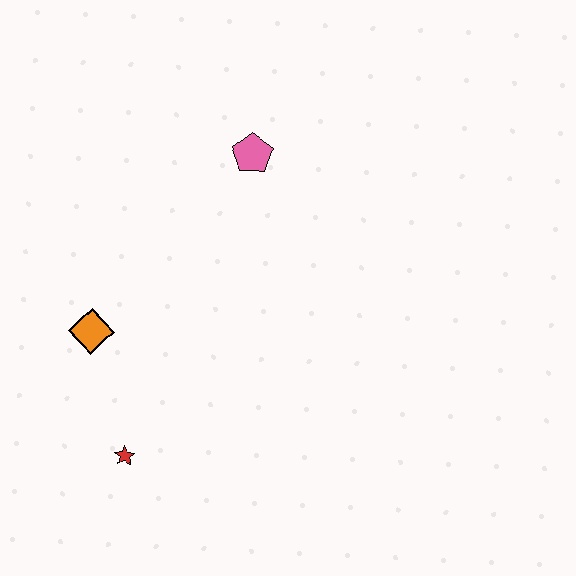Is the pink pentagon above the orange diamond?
Yes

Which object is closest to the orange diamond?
The red star is closest to the orange diamond.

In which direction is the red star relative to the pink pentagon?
The red star is below the pink pentagon.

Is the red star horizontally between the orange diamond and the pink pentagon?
Yes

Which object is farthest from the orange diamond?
The pink pentagon is farthest from the orange diamond.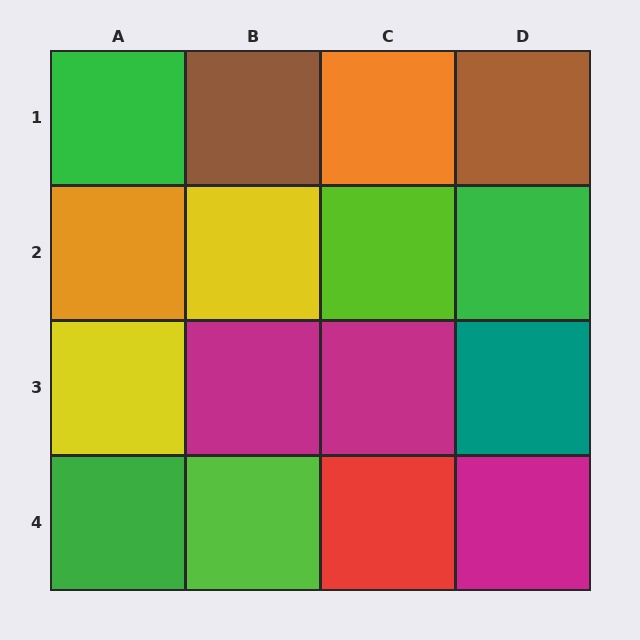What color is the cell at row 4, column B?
Lime.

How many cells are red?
1 cell is red.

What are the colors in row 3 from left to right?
Yellow, magenta, magenta, teal.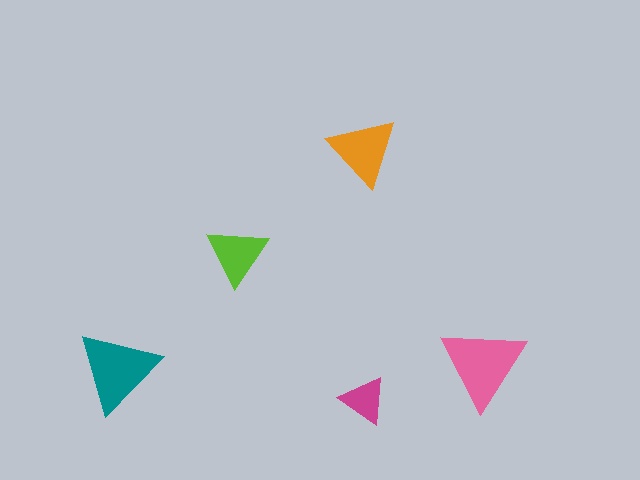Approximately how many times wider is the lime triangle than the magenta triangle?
About 1.5 times wider.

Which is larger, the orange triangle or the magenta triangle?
The orange one.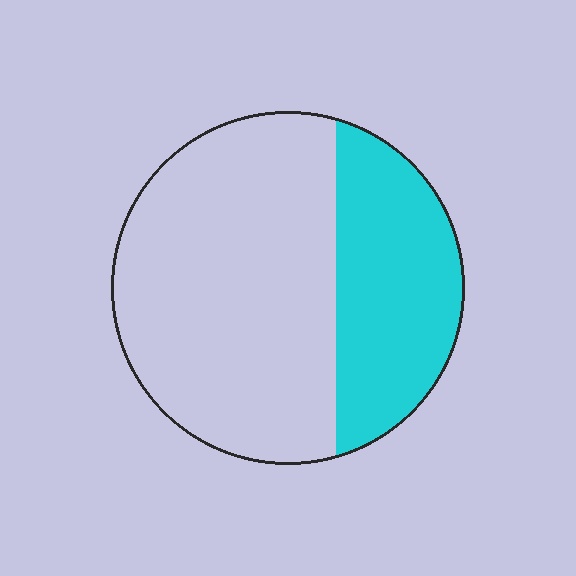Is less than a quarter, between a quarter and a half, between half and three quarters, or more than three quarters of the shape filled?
Between a quarter and a half.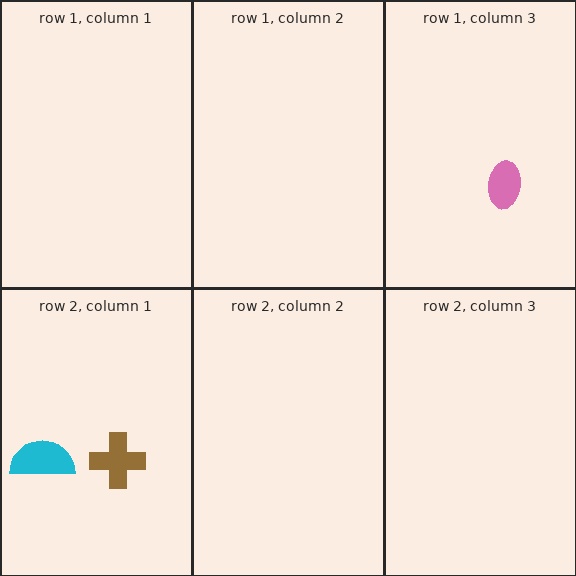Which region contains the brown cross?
The row 2, column 1 region.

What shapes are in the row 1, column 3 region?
The pink ellipse.